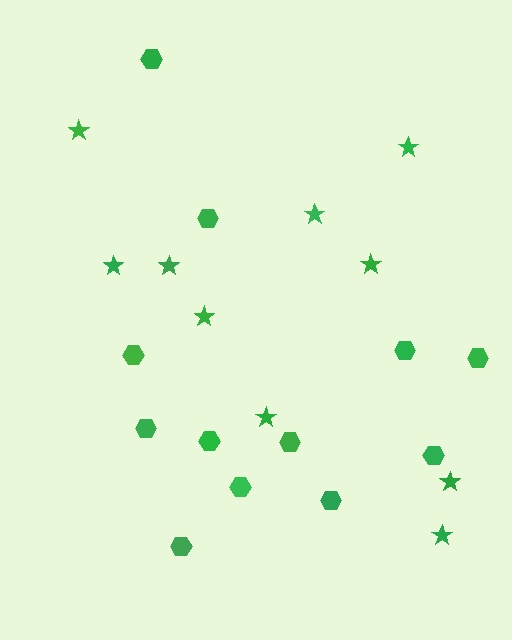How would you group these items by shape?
There are 2 groups: one group of stars (10) and one group of hexagons (12).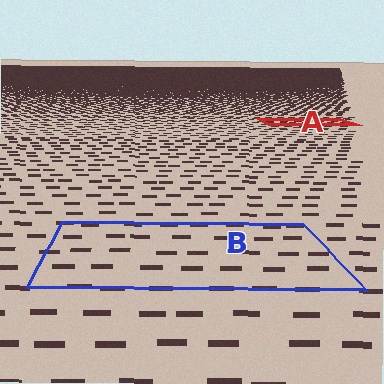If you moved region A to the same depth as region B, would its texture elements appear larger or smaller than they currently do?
They would appear larger. At a closer depth, the same texture elements are projected at a bigger on-screen size.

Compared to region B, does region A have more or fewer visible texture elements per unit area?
Region A has more texture elements per unit area — they are packed more densely because it is farther away.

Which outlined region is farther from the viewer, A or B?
Region A is farther from the viewer — the texture elements inside it appear smaller and more densely packed.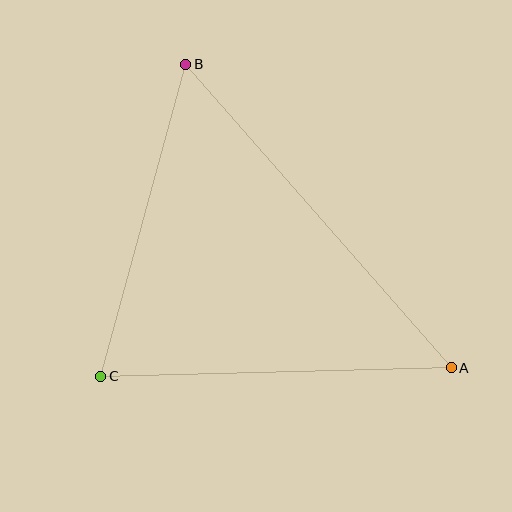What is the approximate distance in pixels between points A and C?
The distance between A and C is approximately 351 pixels.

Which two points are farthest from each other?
Points A and B are farthest from each other.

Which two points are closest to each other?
Points B and C are closest to each other.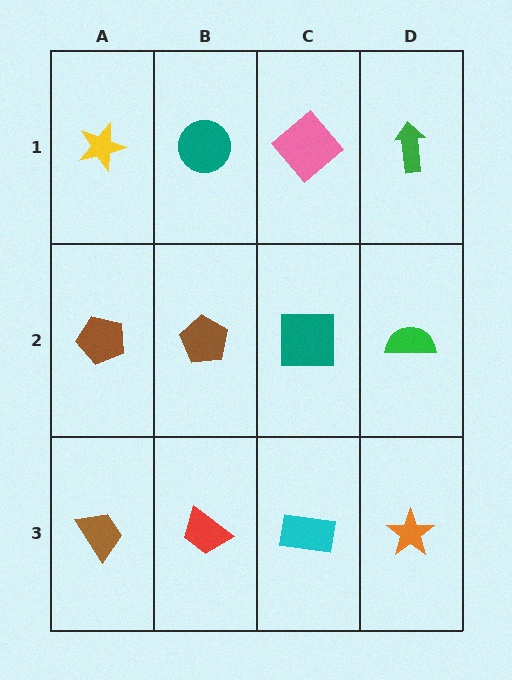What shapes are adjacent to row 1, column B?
A brown pentagon (row 2, column B), a yellow star (row 1, column A), a pink diamond (row 1, column C).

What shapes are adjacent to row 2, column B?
A teal circle (row 1, column B), a red trapezoid (row 3, column B), a brown pentagon (row 2, column A), a teal square (row 2, column C).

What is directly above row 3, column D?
A green semicircle.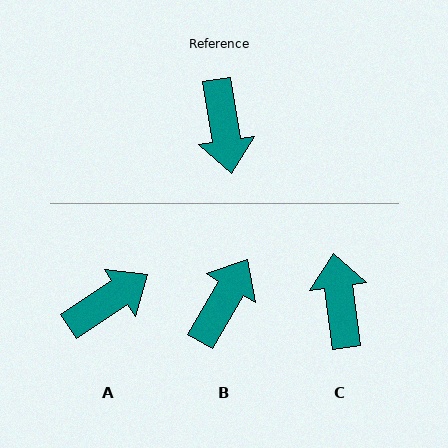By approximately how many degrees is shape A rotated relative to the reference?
Approximately 115 degrees counter-clockwise.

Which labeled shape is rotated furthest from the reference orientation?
C, about 179 degrees away.